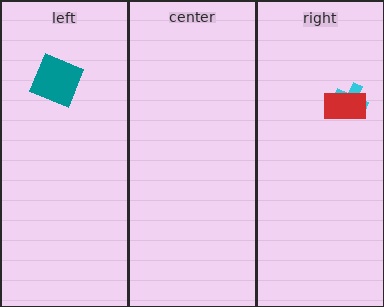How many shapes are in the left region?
1.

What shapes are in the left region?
The teal square.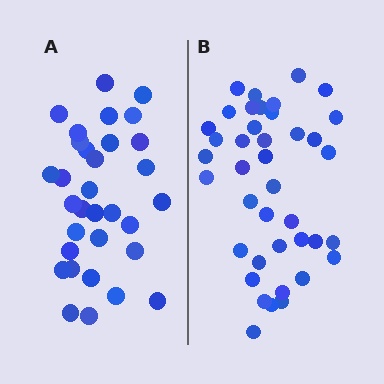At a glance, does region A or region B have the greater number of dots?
Region B (the right region) has more dots.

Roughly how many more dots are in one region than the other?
Region B has roughly 8 or so more dots than region A.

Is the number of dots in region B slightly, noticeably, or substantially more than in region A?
Region B has noticeably more, but not dramatically so. The ratio is roughly 1.2 to 1.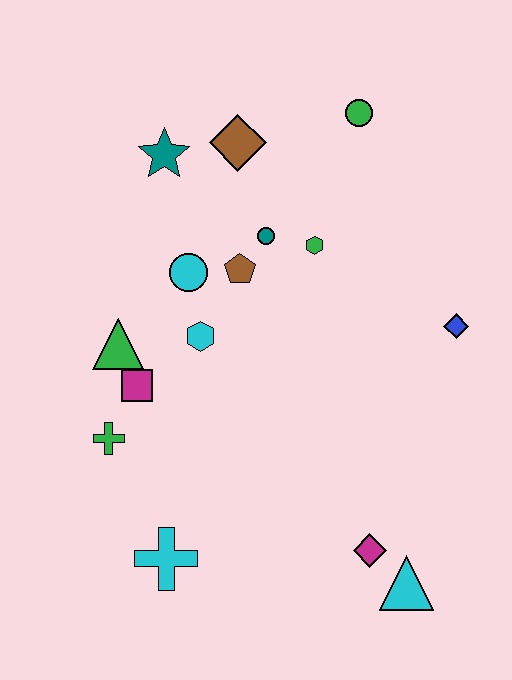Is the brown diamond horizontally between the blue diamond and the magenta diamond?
No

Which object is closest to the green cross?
The magenta square is closest to the green cross.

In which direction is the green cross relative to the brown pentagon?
The green cross is below the brown pentagon.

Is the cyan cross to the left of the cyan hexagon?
Yes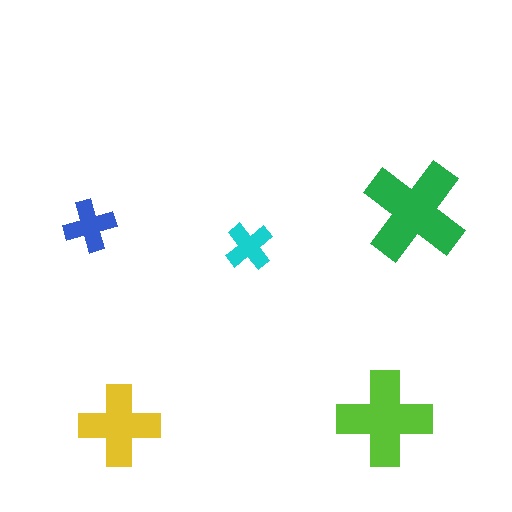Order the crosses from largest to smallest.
the green one, the lime one, the yellow one, the blue one, the cyan one.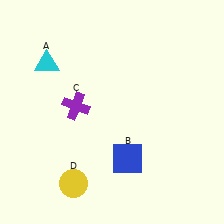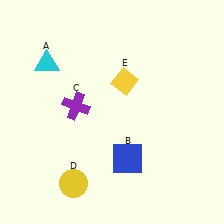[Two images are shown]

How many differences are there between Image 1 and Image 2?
There is 1 difference between the two images.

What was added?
A yellow diamond (E) was added in Image 2.